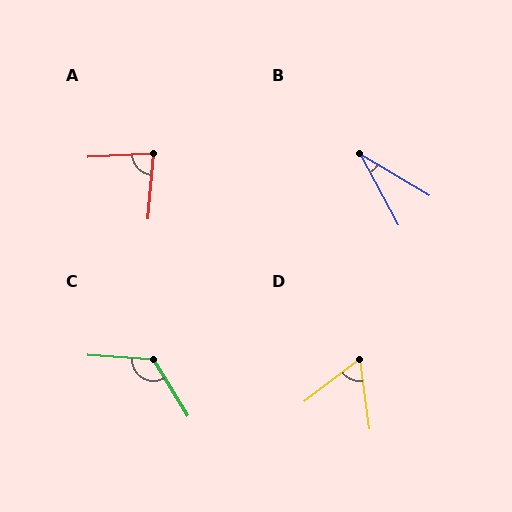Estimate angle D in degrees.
Approximately 61 degrees.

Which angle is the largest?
C, at approximately 125 degrees.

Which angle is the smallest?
B, at approximately 31 degrees.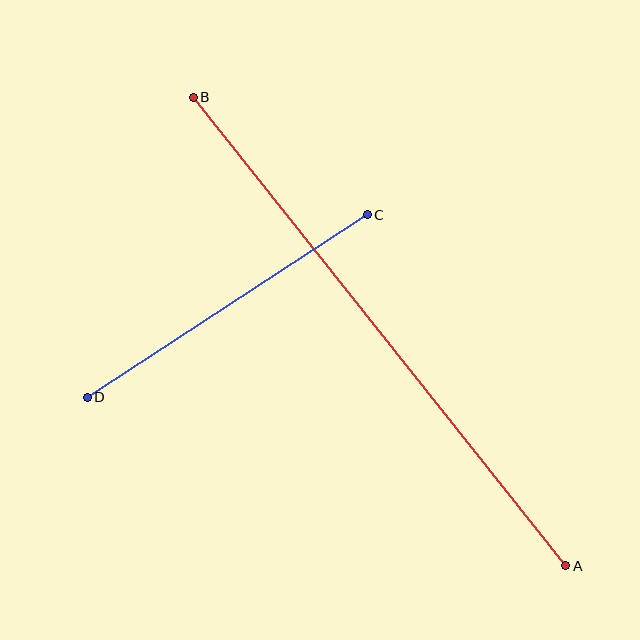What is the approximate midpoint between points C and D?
The midpoint is at approximately (227, 306) pixels.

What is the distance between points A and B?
The distance is approximately 599 pixels.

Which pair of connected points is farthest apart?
Points A and B are farthest apart.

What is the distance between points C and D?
The distance is approximately 334 pixels.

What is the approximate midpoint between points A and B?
The midpoint is at approximately (380, 331) pixels.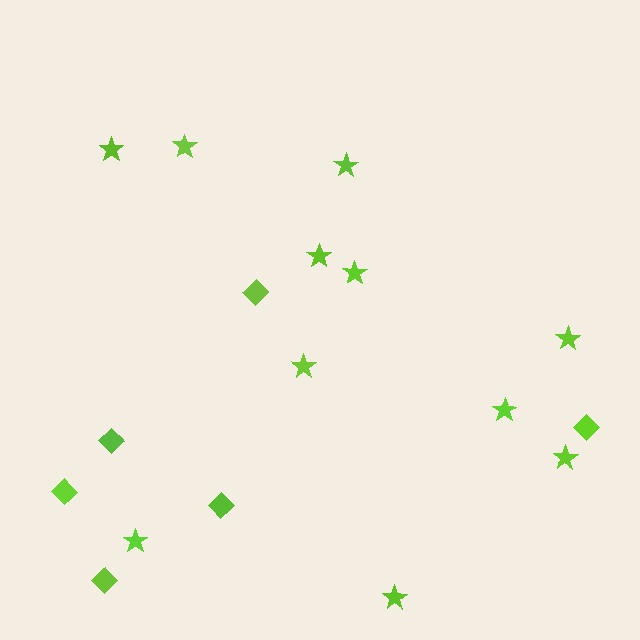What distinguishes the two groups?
There are 2 groups: one group of diamonds (6) and one group of stars (11).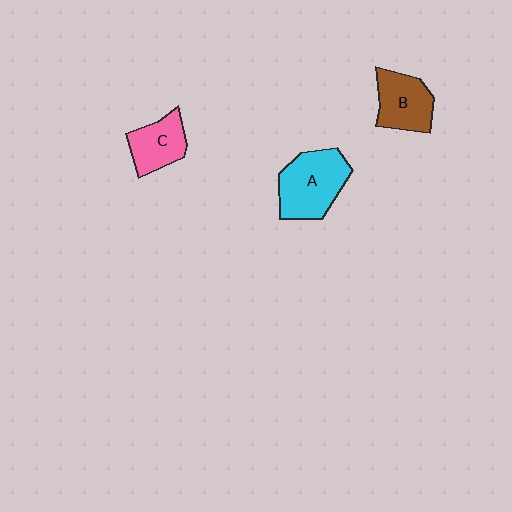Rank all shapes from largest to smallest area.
From largest to smallest: A (cyan), B (brown), C (pink).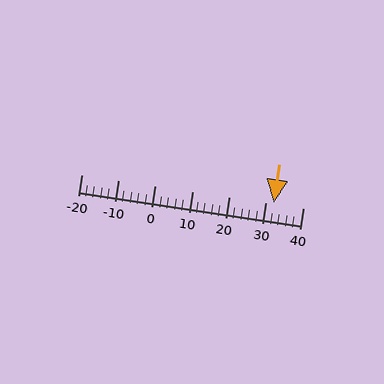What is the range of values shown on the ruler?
The ruler shows values from -20 to 40.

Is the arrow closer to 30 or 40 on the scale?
The arrow is closer to 30.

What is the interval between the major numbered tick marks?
The major tick marks are spaced 10 units apart.